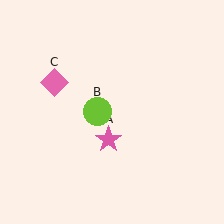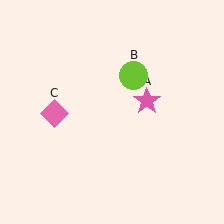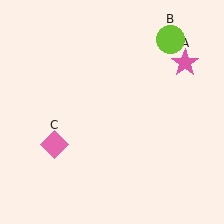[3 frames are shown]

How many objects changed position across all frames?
3 objects changed position: pink star (object A), lime circle (object B), pink diamond (object C).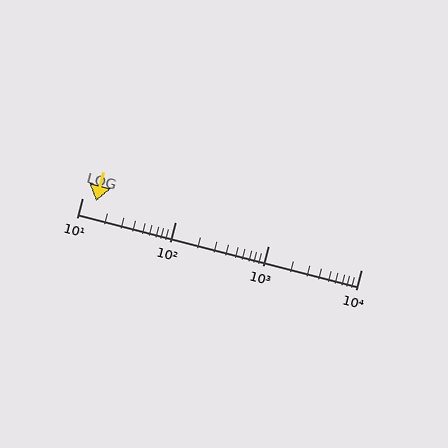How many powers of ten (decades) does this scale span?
The scale spans 3 decades, from 10 to 10000.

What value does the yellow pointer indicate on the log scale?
The pointer indicates approximately 14.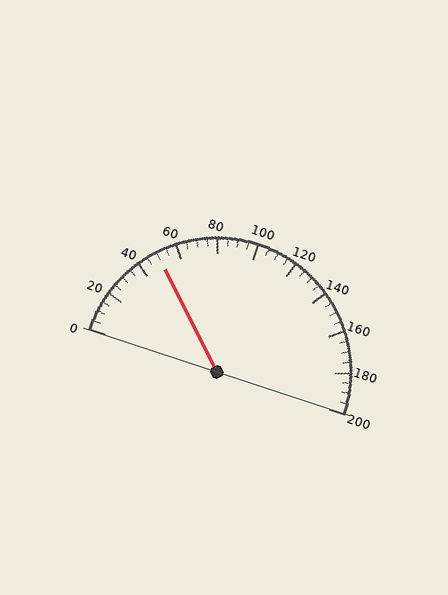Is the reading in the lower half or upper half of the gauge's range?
The reading is in the lower half of the range (0 to 200).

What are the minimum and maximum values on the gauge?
The gauge ranges from 0 to 200.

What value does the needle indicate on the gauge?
The needle indicates approximately 50.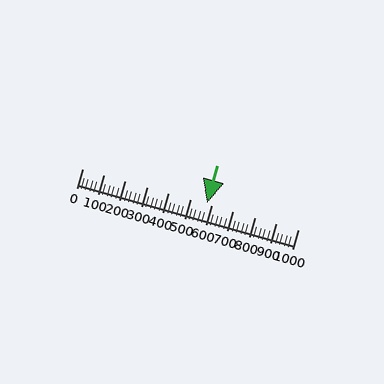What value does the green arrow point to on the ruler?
The green arrow points to approximately 580.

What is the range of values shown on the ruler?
The ruler shows values from 0 to 1000.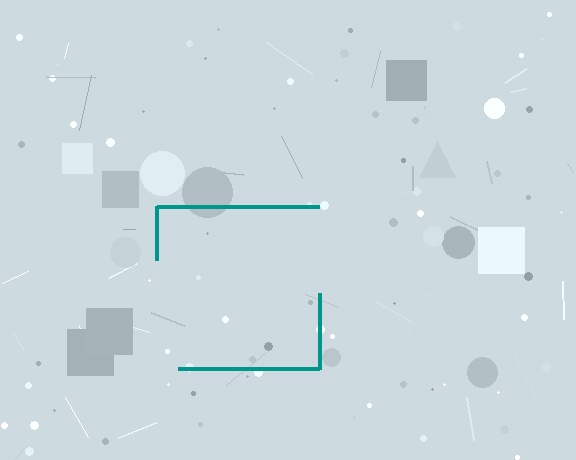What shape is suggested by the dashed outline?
The dashed outline suggests a square.